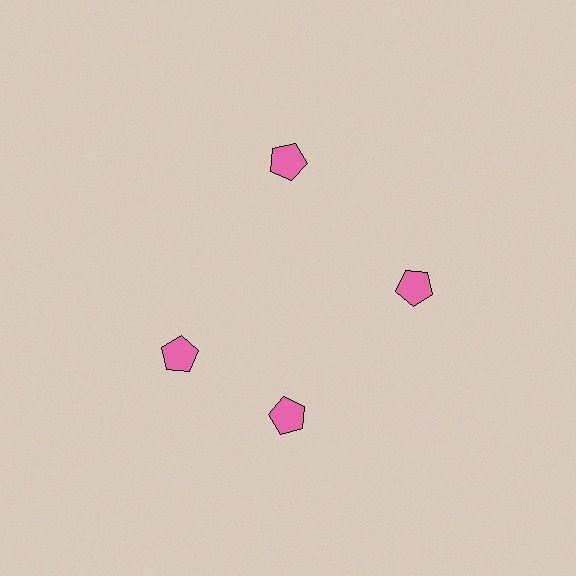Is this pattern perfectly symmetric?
No. The 4 pink pentagons are arranged in a ring, but one element near the 9 o'clock position is rotated out of alignment along the ring, breaking the 4-fold rotational symmetry.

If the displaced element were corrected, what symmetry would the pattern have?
It would have 4-fold rotational symmetry — the pattern would map onto itself every 90 degrees.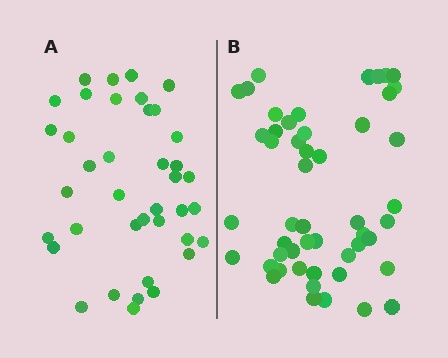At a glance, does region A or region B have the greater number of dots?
Region B (the right region) has more dots.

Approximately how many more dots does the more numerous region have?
Region B has roughly 12 or so more dots than region A.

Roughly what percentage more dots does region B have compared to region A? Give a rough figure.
About 30% more.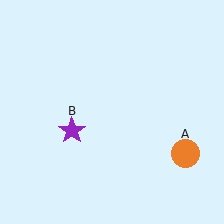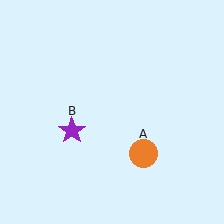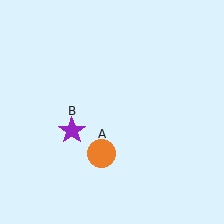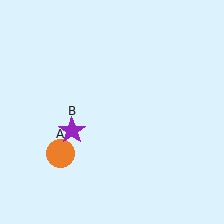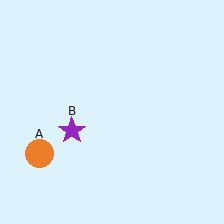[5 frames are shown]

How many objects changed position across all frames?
1 object changed position: orange circle (object A).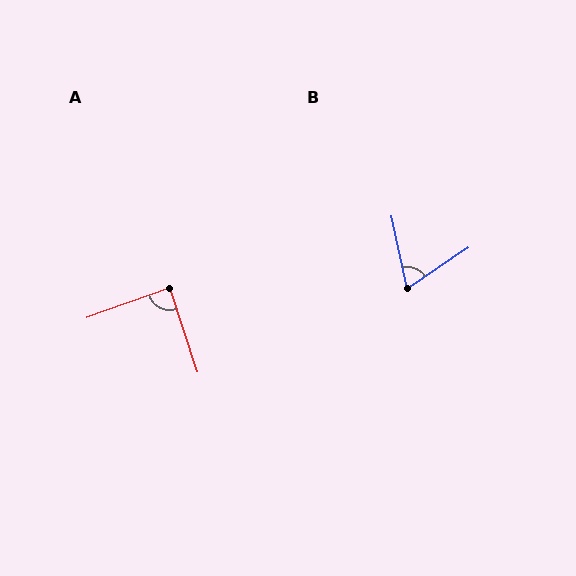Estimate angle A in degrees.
Approximately 89 degrees.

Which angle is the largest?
A, at approximately 89 degrees.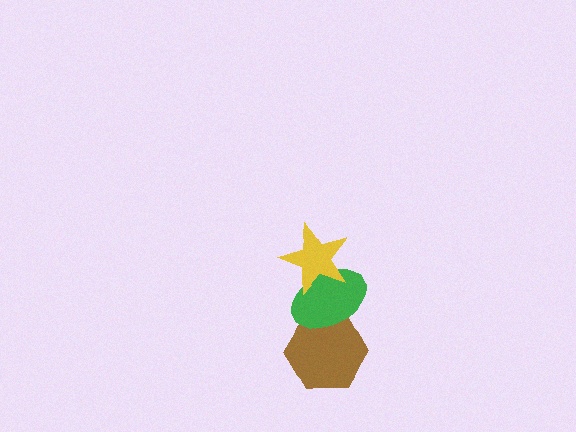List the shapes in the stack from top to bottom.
From top to bottom: the yellow star, the green ellipse, the brown hexagon.